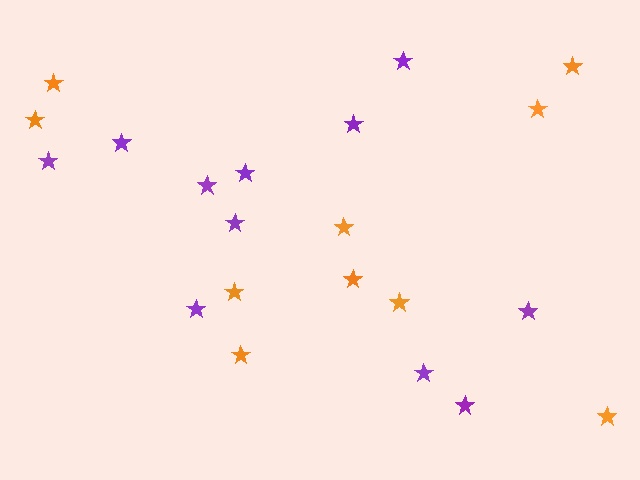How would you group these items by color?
There are 2 groups: one group of orange stars (10) and one group of purple stars (11).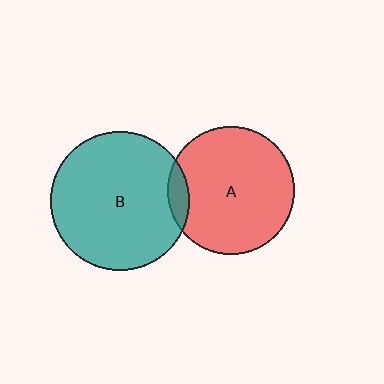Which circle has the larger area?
Circle B (teal).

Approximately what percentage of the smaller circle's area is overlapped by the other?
Approximately 10%.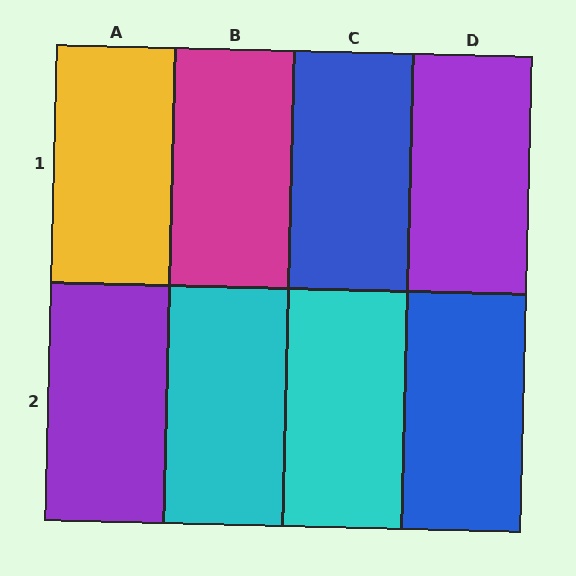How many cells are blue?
2 cells are blue.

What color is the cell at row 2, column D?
Blue.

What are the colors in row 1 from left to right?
Yellow, magenta, blue, purple.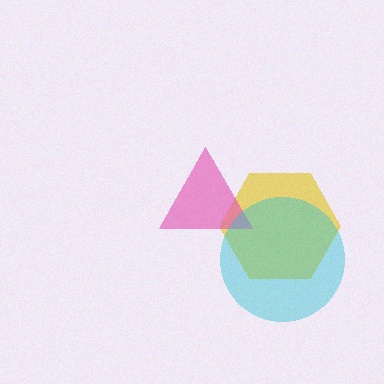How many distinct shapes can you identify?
There are 3 distinct shapes: a yellow hexagon, a pink triangle, a cyan circle.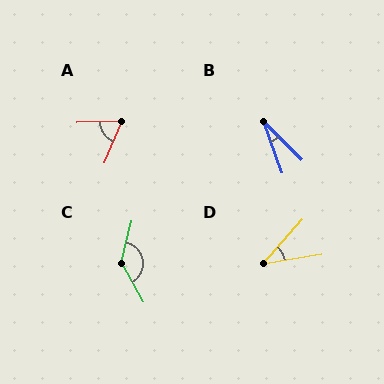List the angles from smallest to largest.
B (25°), D (40°), A (64°), C (137°).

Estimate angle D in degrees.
Approximately 40 degrees.